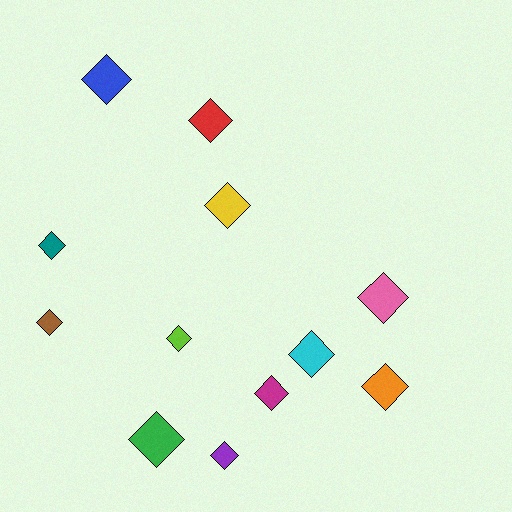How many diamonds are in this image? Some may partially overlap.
There are 12 diamonds.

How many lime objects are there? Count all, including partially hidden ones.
There is 1 lime object.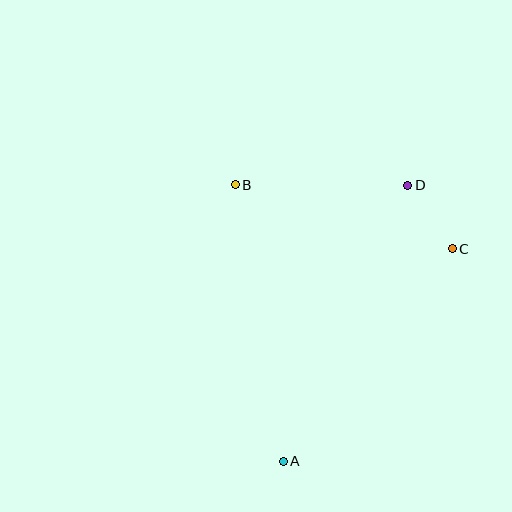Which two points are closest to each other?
Points C and D are closest to each other.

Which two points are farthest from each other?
Points A and D are farthest from each other.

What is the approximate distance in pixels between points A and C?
The distance between A and C is approximately 272 pixels.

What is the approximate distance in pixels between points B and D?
The distance between B and D is approximately 172 pixels.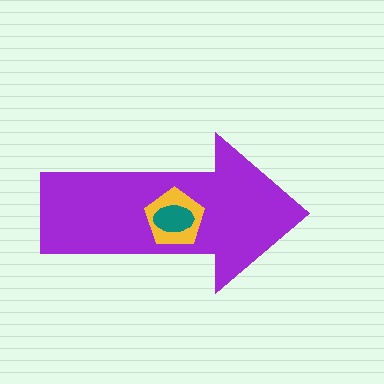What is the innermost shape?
The teal ellipse.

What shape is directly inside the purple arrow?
The yellow pentagon.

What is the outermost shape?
The purple arrow.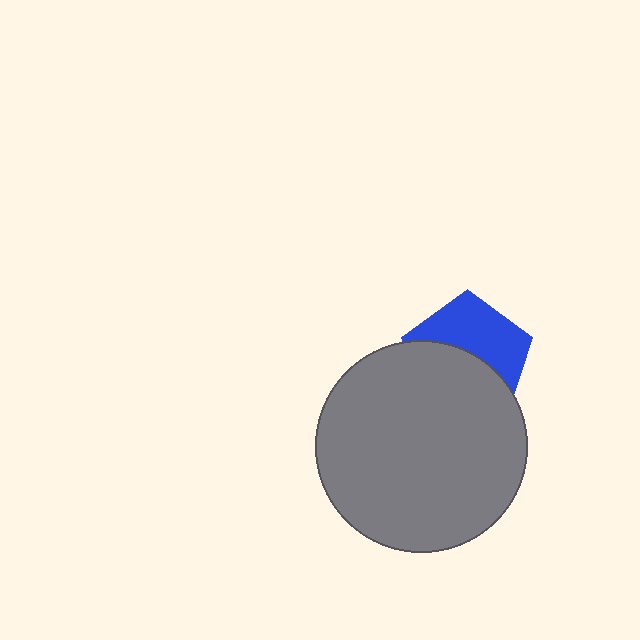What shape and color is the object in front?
The object in front is a gray circle.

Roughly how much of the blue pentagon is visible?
About half of it is visible (roughly 48%).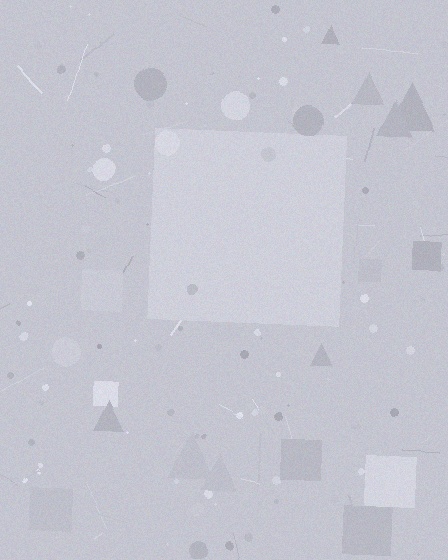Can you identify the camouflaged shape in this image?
The camouflaged shape is a square.